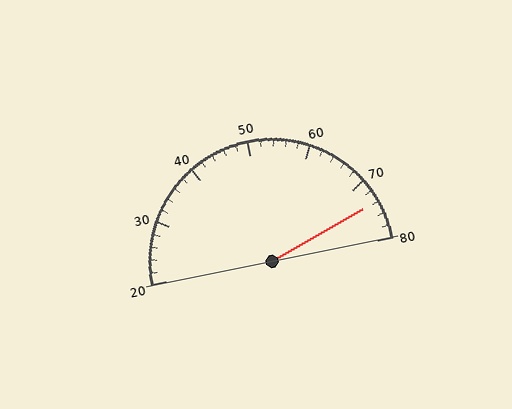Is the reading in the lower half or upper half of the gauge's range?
The reading is in the upper half of the range (20 to 80).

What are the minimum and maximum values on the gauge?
The gauge ranges from 20 to 80.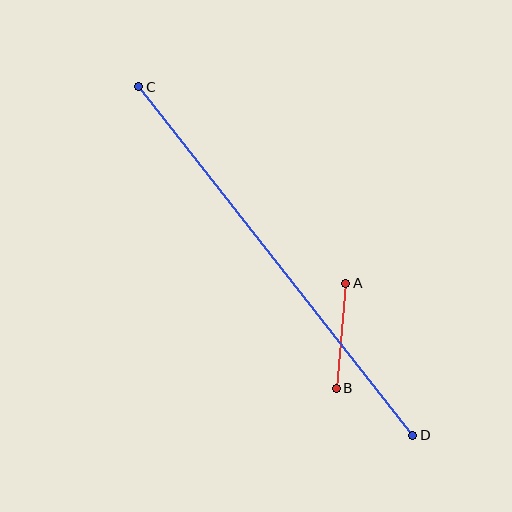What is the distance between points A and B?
The distance is approximately 105 pixels.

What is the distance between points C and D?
The distance is approximately 443 pixels.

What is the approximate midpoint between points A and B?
The midpoint is at approximately (341, 336) pixels.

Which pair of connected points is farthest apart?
Points C and D are farthest apart.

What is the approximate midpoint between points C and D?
The midpoint is at approximately (276, 261) pixels.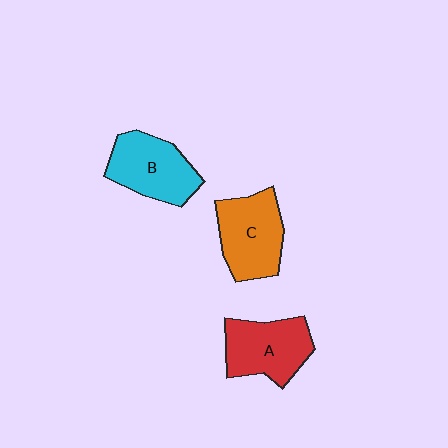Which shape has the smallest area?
Shape B (cyan).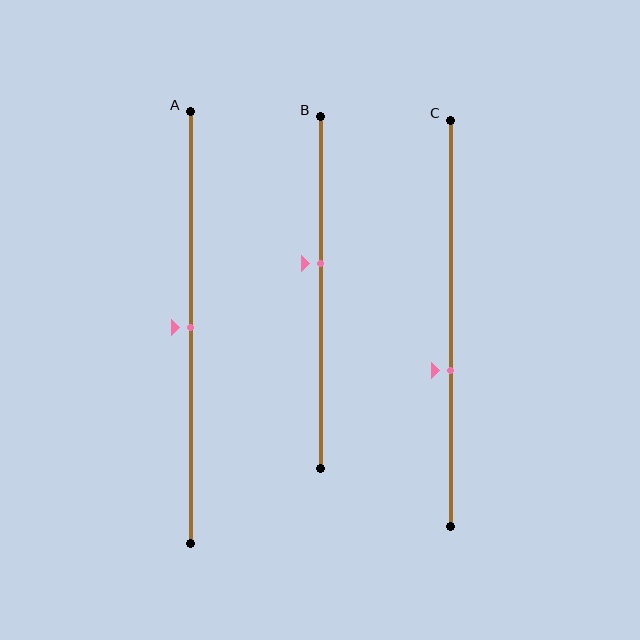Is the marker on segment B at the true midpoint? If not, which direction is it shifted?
No, the marker on segment B is shifted upward by about 8% of the segment length.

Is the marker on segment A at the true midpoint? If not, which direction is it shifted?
Yes, the marker on segment A is at the true midpoint.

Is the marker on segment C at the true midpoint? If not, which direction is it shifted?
No, the marker on segment C is shifted downward by about 12% of the segment length.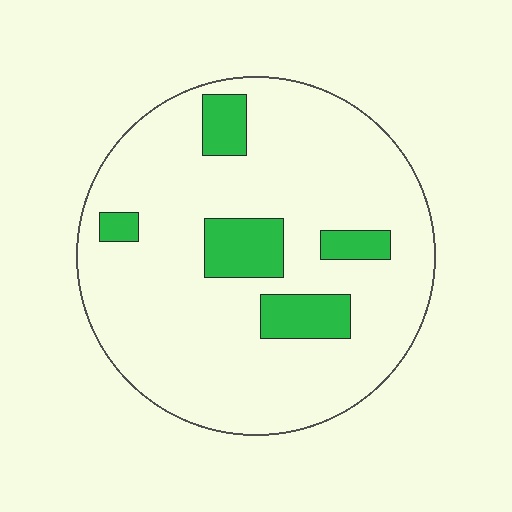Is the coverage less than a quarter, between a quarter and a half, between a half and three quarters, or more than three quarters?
Less than a quarter.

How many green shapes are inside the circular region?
5.